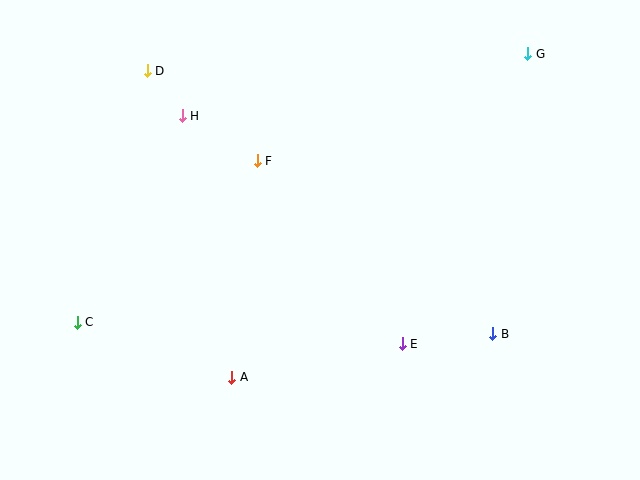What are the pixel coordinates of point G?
Point G is at (528, 54).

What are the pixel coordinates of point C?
Point C is at (77, 322).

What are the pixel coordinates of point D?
Point D is at (147, 71).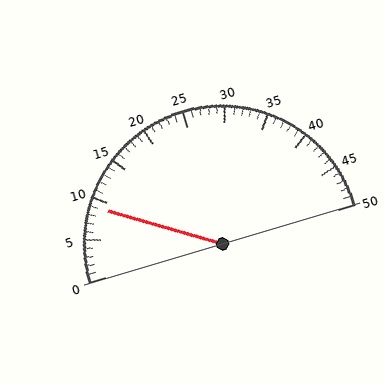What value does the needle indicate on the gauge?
The needle indicates approximately 9.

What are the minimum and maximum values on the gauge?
The gauge ranges from 0 to 50.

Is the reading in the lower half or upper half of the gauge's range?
The reading is in the lower half of the range (0 to 50).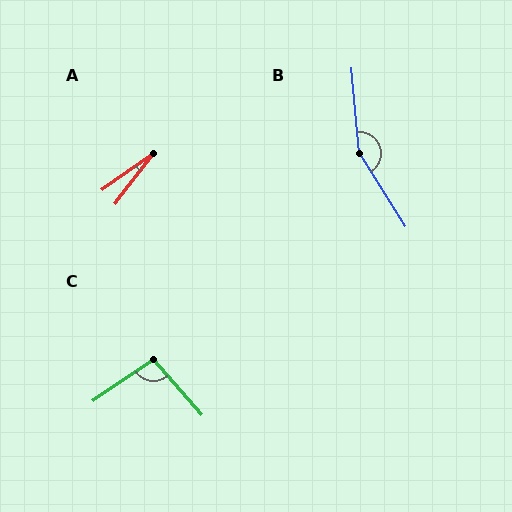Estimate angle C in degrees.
Approximately 97 degrees.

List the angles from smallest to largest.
A (17°), C (97°), B (153°).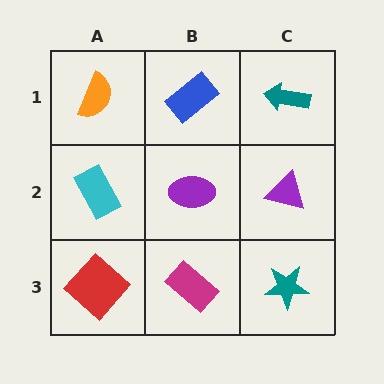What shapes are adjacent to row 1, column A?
A cyan rectangle (row 2, column A), a blue rectangle (row 1, column B).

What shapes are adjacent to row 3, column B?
A purple ellipse (row 2, column B), a red diamond (row 3, column A), a teal star (row 3, column C).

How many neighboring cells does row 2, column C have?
3.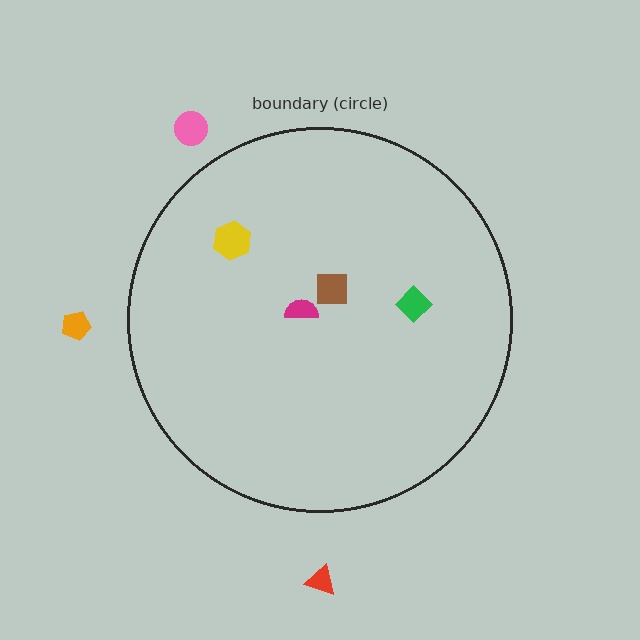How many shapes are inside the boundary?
4 inside, 3 outside.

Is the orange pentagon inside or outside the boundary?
Outside.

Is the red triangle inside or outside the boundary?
Outside.